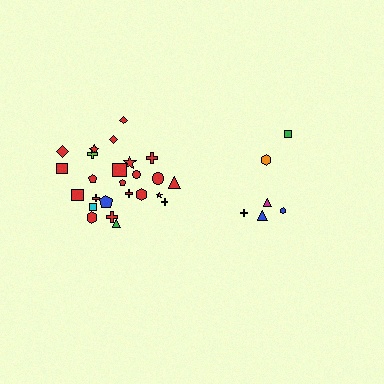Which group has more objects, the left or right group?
The left group.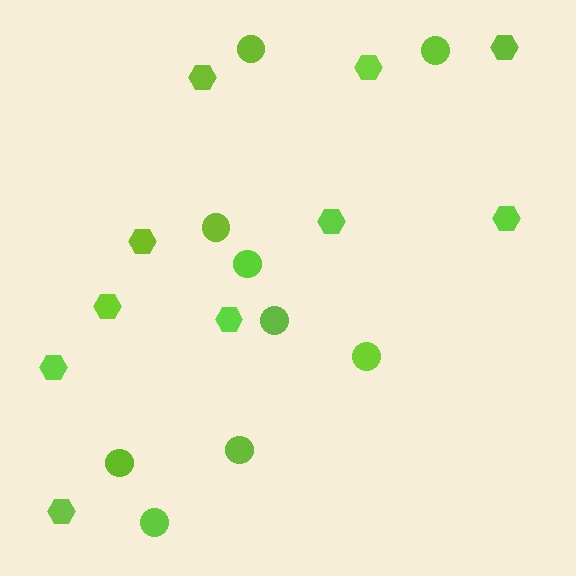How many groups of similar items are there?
There are 2 groups: one group of hexagons (10) and one group of circles (9).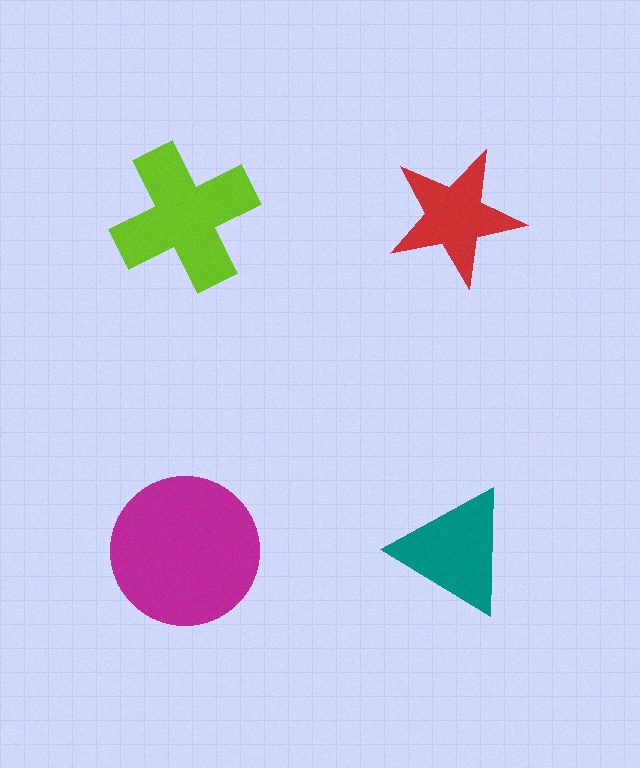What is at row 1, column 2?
A red star.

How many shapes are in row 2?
2 shapes.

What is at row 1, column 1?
A lime cross.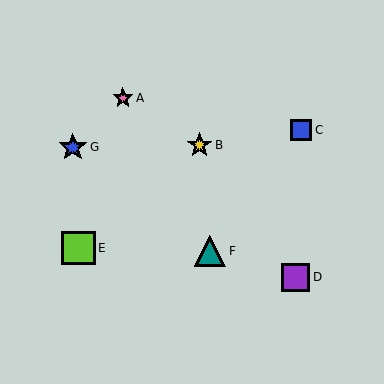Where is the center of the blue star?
The center of the blue star is at (73, 147).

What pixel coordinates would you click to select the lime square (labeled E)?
Click at (79, 248) to select the lime square E.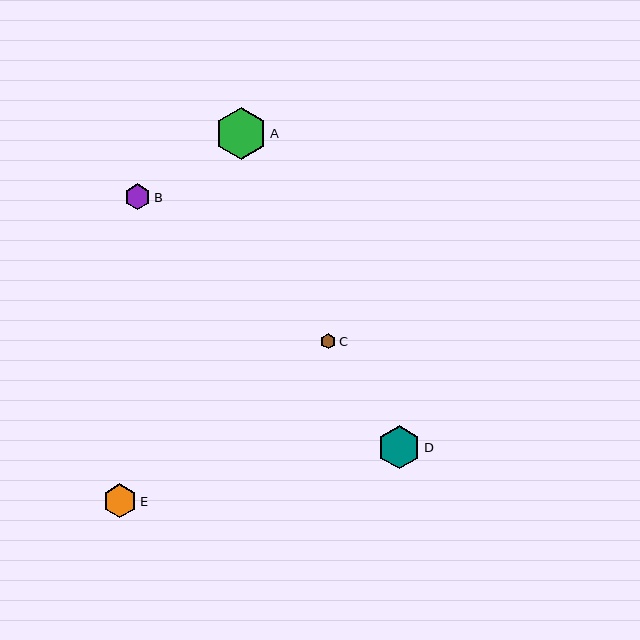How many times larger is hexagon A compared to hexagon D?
Hexagon A is approximately 1.2 times the size of hexagon D.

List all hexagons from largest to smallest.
From largest to smallest: A, D, E, B, C.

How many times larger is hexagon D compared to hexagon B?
Hexagon D is approximately 1.6 times the size of hexagon B.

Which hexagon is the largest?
Hexagon A is the largest with a size of approximately 52 pixels.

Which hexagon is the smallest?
Hexagon C is the smallest with a size of approximately 16 pixels.